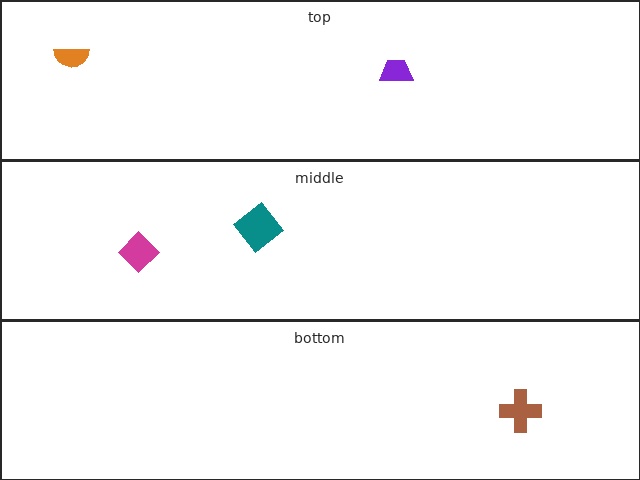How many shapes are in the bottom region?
1.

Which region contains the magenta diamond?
The middle region.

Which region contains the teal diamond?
The middle region.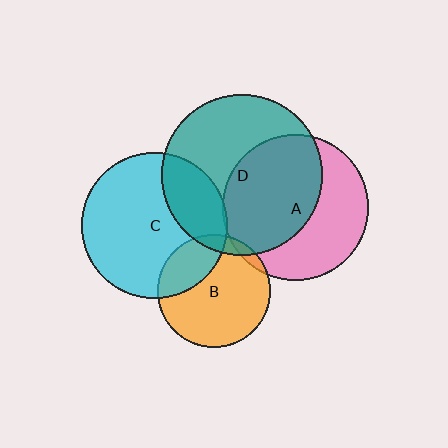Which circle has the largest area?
Circle D (teal).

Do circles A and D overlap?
Yes.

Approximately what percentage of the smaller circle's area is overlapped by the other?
Approximately 55%.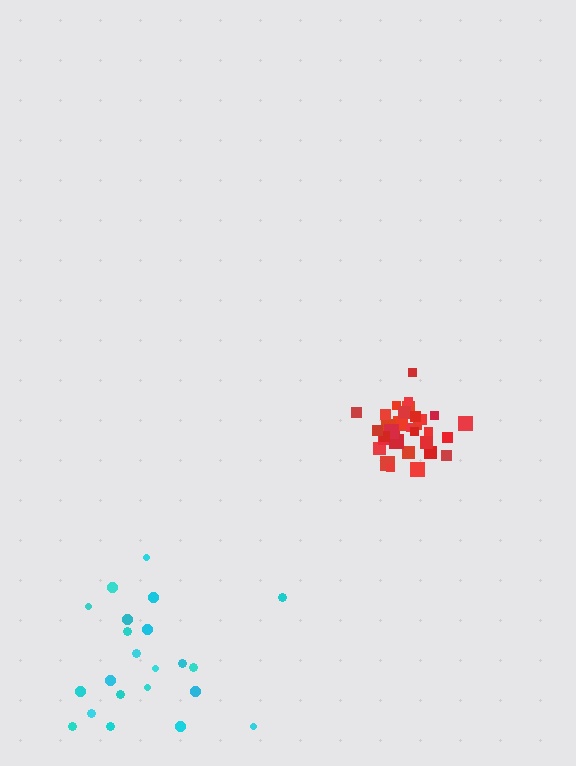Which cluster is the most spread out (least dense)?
Cyan.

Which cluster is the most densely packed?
Red.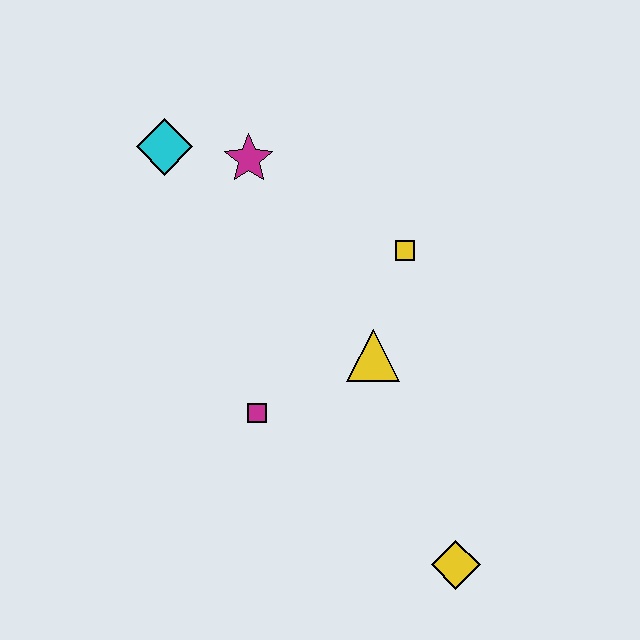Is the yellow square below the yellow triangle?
No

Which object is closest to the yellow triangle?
The yellow square is closest to the yellow triangle.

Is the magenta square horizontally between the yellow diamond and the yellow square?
No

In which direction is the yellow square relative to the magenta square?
The yellow square is above the magenta square.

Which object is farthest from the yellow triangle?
The cyan diamond is farthest from the yellow triangle.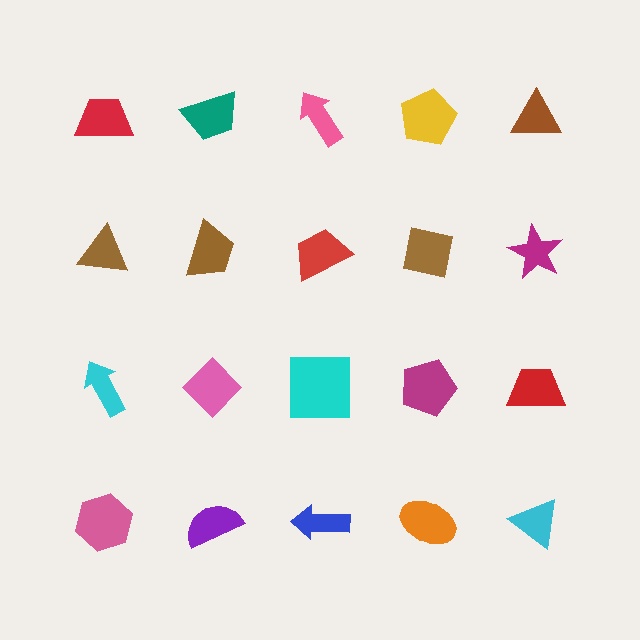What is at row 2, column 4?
A brown square.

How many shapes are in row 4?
5 shapes.